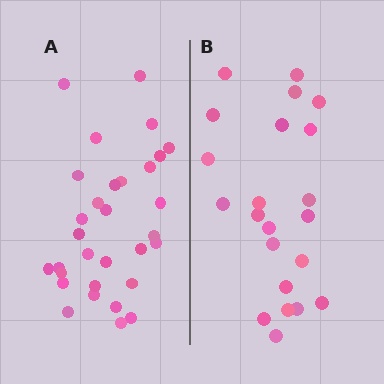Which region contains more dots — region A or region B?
Region A (the left region) has more dots.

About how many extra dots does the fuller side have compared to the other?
Region A has roughly 8 or so more dots than region B.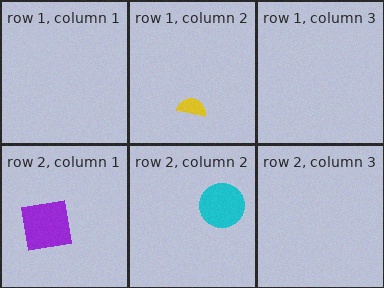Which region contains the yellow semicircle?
The row 1, column 2 region.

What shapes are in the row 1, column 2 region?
The yellow semicircle.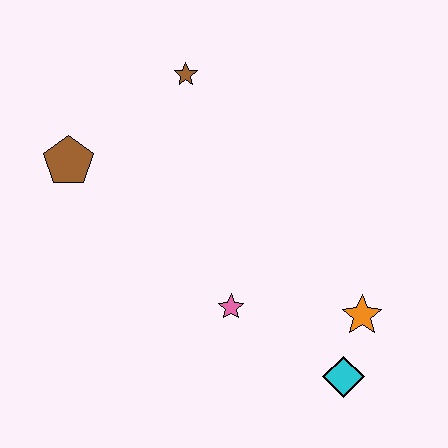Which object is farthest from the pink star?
The brown star is farthest from the pink star.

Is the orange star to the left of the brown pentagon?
No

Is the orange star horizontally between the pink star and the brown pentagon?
No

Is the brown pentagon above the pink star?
Yes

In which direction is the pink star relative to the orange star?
The pink star is to the left of the orange star.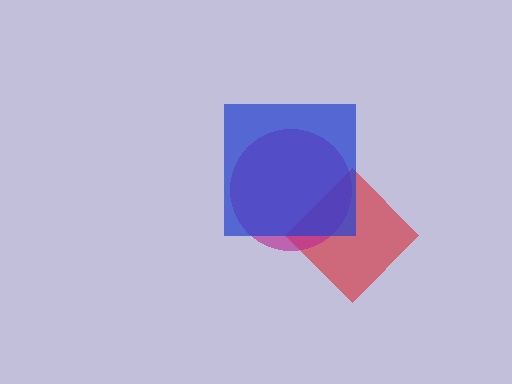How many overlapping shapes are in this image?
There are 3 overlapping shapes in the image.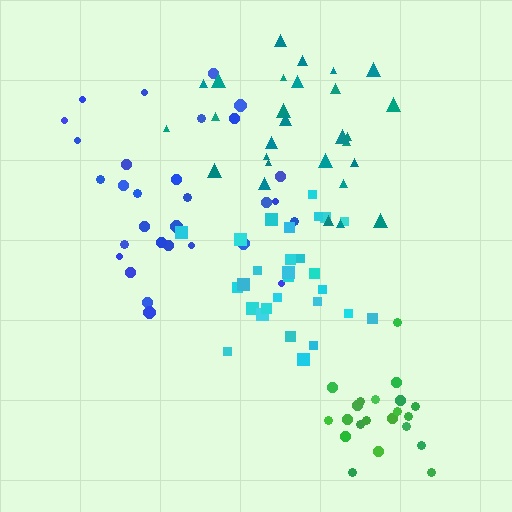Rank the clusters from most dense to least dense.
cyan, green, teal, blue.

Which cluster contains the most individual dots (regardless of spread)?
Blue (30).